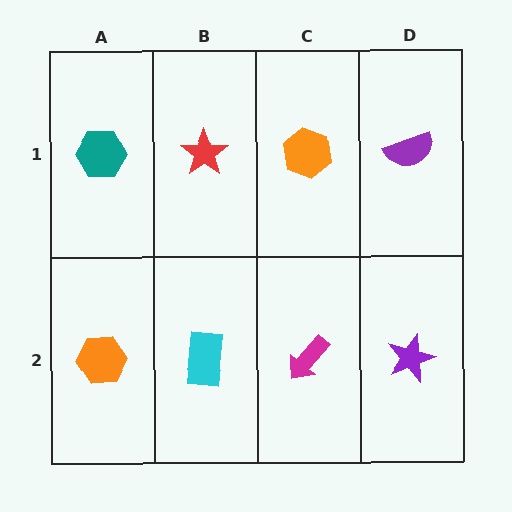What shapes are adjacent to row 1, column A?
An orange hexagon (row 2, column A), a red star (row 1, column B).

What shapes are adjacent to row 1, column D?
A purple star (row 2, column D), an orange hexagon (row 1, column C).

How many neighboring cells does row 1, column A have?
2.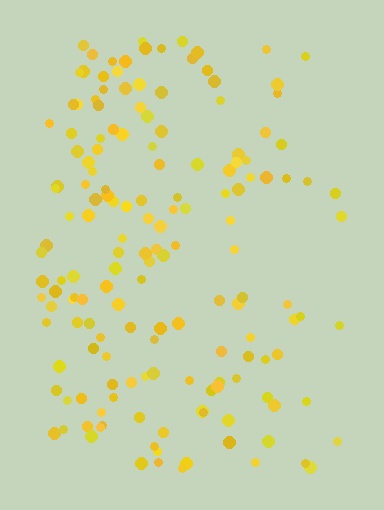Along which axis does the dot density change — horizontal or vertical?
Horizontal.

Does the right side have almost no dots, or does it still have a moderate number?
Still a moderate number, just noticeably fewer than the left.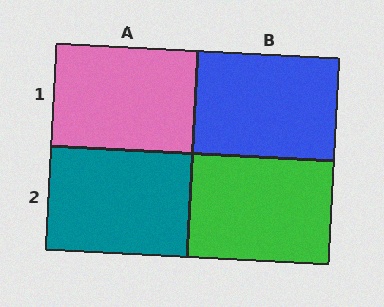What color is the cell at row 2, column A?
Teal.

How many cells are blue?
1 cell is blue.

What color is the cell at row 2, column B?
Green.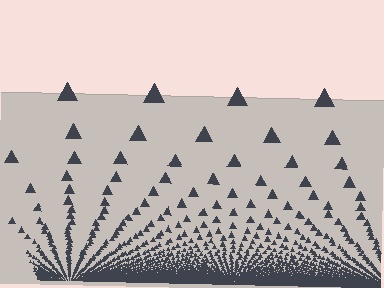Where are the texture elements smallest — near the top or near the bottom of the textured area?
Near the bottom.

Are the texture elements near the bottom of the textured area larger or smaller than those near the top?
Smaller. The gradient is inverted — elements near the bottom are smaller and denser.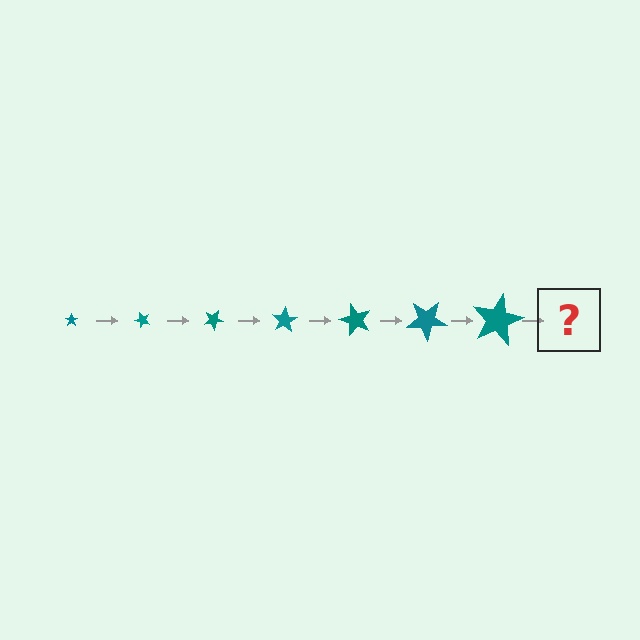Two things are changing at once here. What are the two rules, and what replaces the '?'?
The two rules are that the star grows larger each step and it rotates 50 degrees each step. The '?' should be a star, larger than the previous one and rotated 350 degrees from the start.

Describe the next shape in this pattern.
It should be a star, larger than the previous one and rotated 350 degrees from the start.